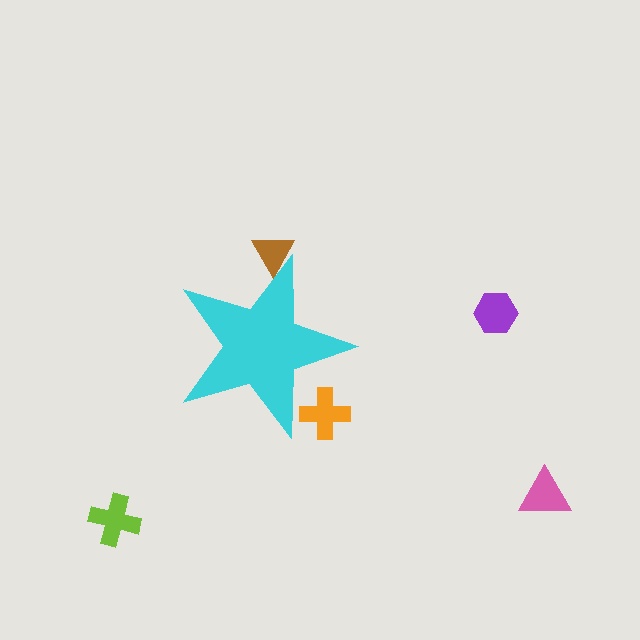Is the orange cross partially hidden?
Yes, the orange cross is partially hidden behind the cyan star.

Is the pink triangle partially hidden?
No, the pink triangle is fully visible.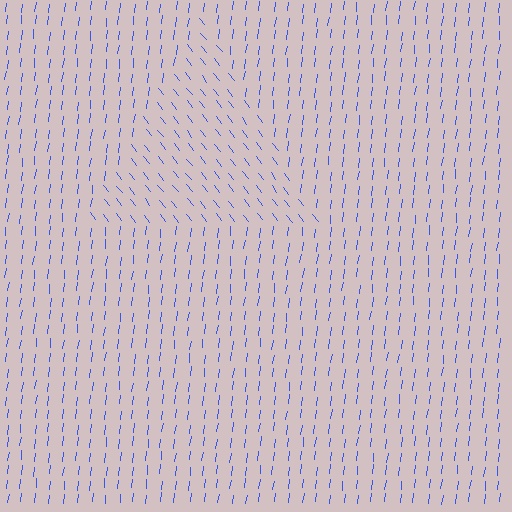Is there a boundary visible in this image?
Yes, there is a texture boundary formed by a change in line orientation.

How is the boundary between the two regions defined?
The boundary is defined purely by a change in line orientation (approximately 45 degrees difference). All lines are the same color and thickness.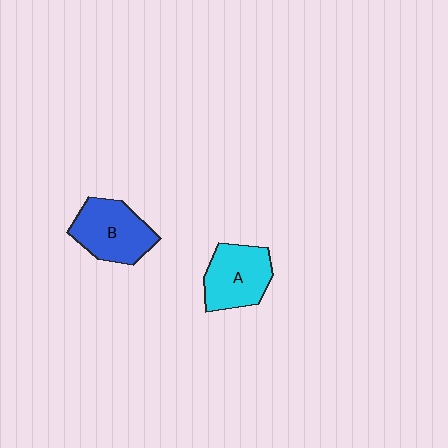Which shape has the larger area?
Shape B (blue).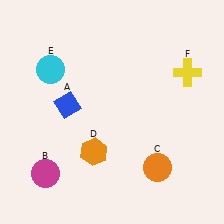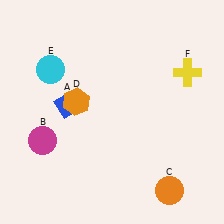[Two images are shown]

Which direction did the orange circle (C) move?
The orange circle (C) moved down.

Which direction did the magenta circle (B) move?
The magenta circle (B) moved up.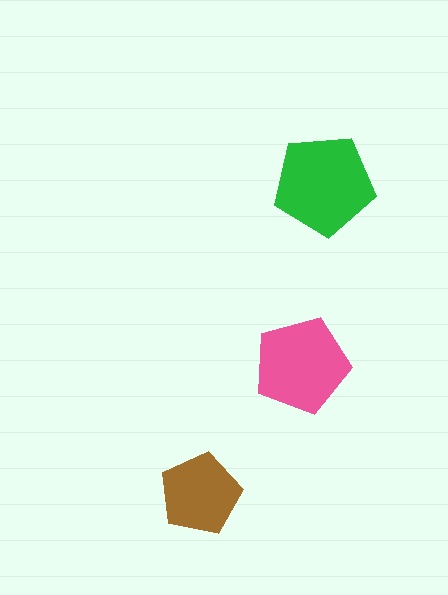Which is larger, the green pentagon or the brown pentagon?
The green one.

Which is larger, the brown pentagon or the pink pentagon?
The pink one.